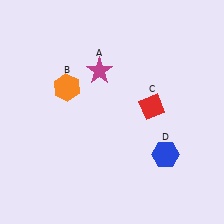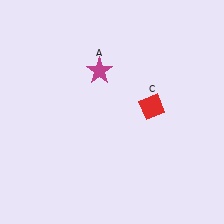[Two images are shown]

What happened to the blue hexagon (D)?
The blue hexagon (D) was removed in Image 2. It was in the bottom-right area of Image 1.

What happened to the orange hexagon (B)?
The orange hexagon (B) was removed in Image 2. It was in the top-left area of Image 1.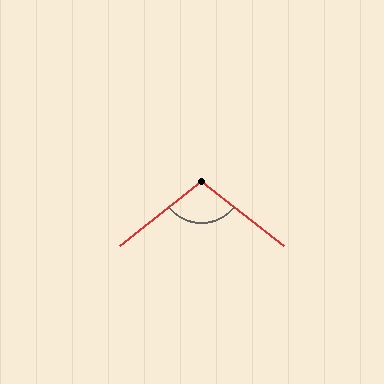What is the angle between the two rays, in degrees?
Approximately 104 degrees.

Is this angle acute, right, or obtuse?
It is obtuse.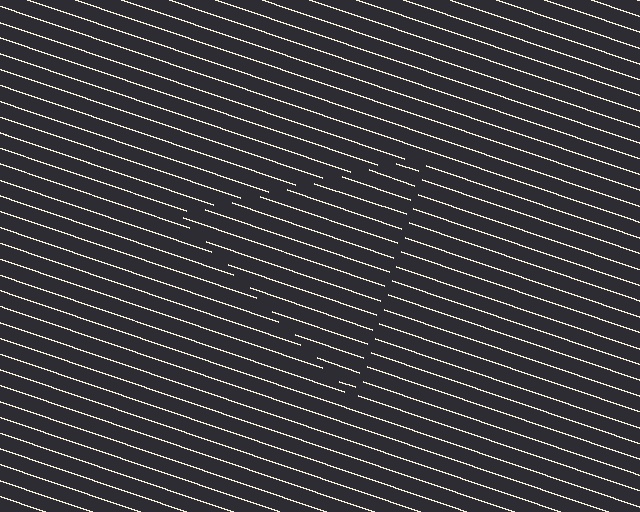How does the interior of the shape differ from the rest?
The interior of the shape contains the same grating, shifted by half a period — the contour is defined by the phase discontinuity where line-ends from the inner and outer gratings abut.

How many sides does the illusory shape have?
3 sides — the line-ends trace a triangle.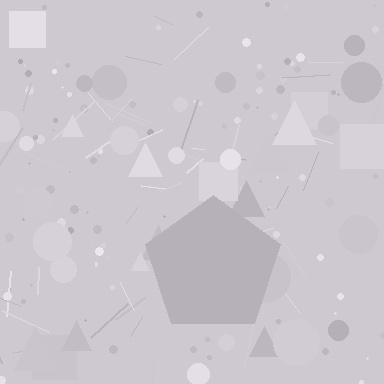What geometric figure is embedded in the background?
A pentagon is embedded in the background.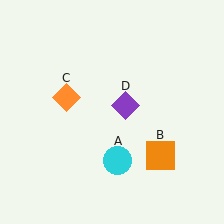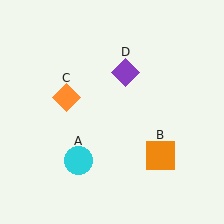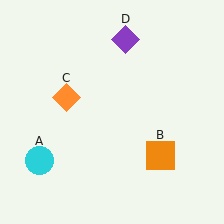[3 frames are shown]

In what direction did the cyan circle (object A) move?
The cyan circle (object A) moved left.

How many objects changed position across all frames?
2 objects changed position: cyan circle (object A), purple diamond (object D).